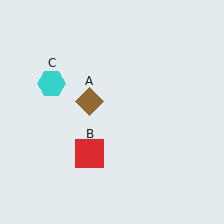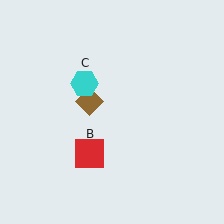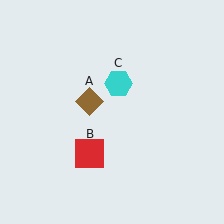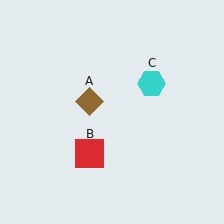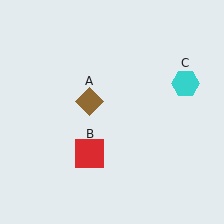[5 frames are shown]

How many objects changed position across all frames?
1 object changed position: cyan hexagon (object C).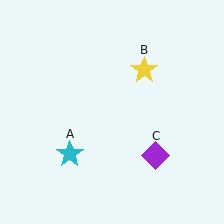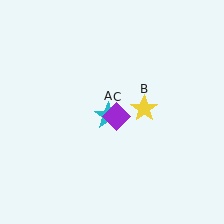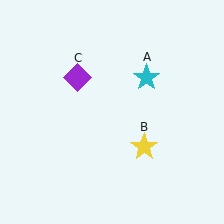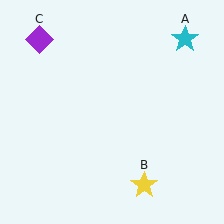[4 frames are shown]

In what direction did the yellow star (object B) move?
The yellow star (object B) moved down.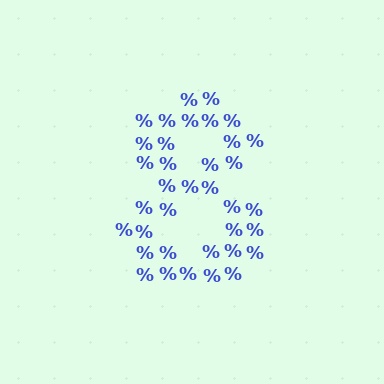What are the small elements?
The small elements are percent signs.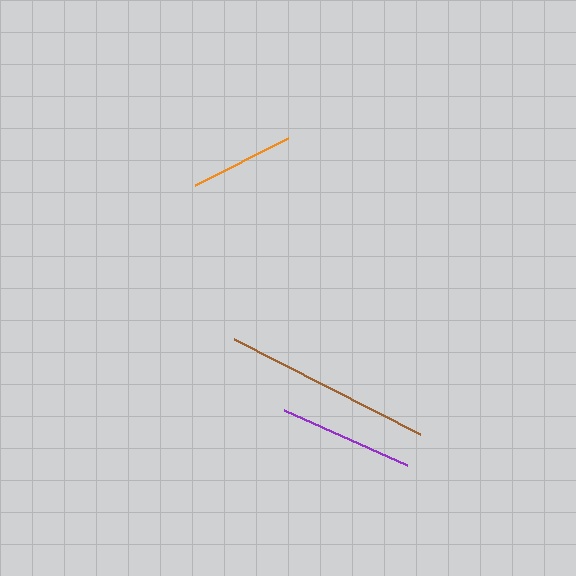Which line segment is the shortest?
The orange line is the shortest at approximately 105 pixels.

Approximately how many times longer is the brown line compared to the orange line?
The brown line is approximately 2.0 times the length of the orange line.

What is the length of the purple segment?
The purple segment is approximately 136 pixels long.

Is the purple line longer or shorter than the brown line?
The brown line is longer than the purple line.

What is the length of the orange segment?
The orange segment is approximately 105 pixels long.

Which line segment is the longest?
The brown line is the longest at approximately 208 pixels.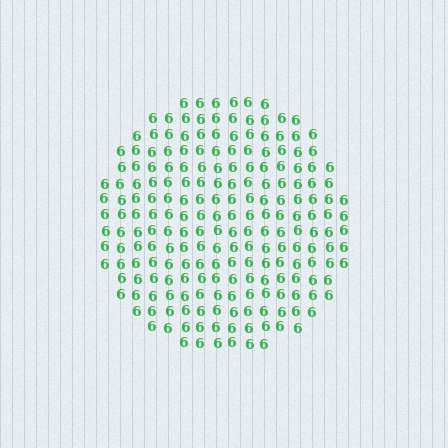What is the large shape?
The large shape is a circle.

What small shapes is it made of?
It is made of small digit 6's.